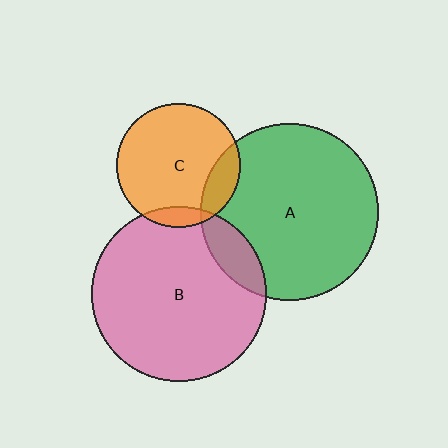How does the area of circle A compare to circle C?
Approximately 2.1 times.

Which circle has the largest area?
Circle A (green).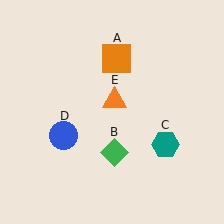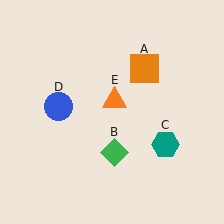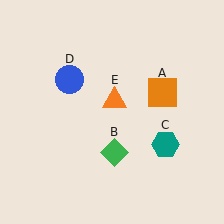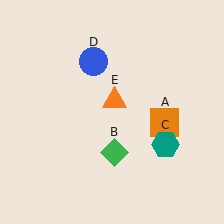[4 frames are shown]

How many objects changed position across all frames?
2 objects changed position: orange square (object A), blue circle (object D).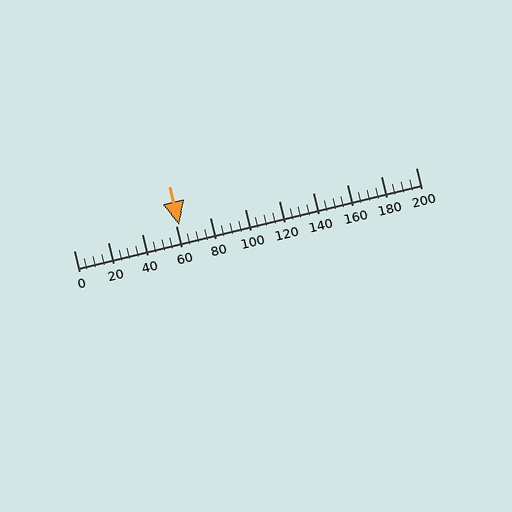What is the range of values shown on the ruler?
The ruler shows values from 0 to 200.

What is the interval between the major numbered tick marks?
The major tick marks are spaced 20 units apart.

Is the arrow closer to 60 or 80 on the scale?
The arrow is closer to 60.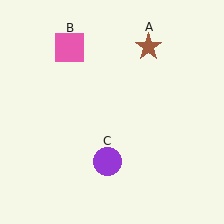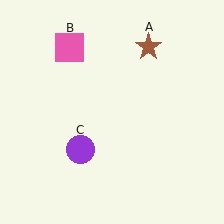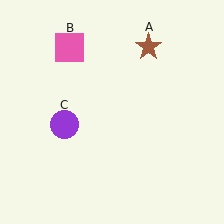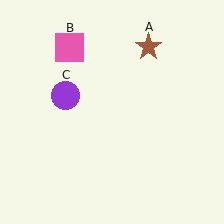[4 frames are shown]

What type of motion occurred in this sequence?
The purple circle (object C) rotated clockwise around the center of the scene.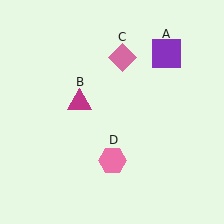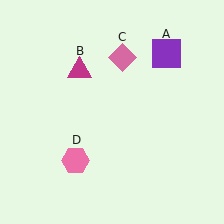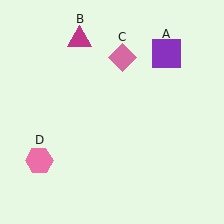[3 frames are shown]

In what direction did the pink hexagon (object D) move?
The pink hexagon (object D) moved left.